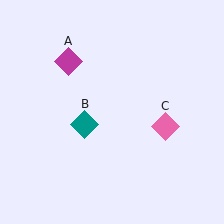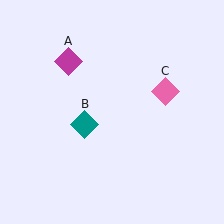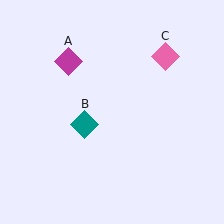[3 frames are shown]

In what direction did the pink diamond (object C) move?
The pink diamond (object C) moved up.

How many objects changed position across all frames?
1 object changed position: pink diamond (object C).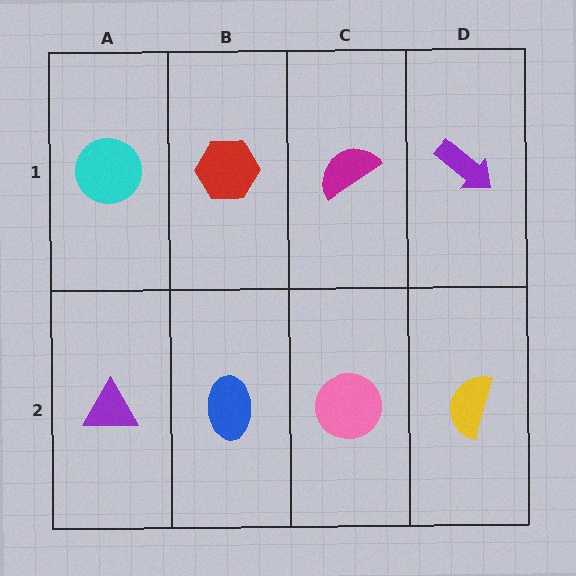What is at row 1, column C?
A magenta semicircle.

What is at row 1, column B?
A red hexagon.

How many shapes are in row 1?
4 shapes.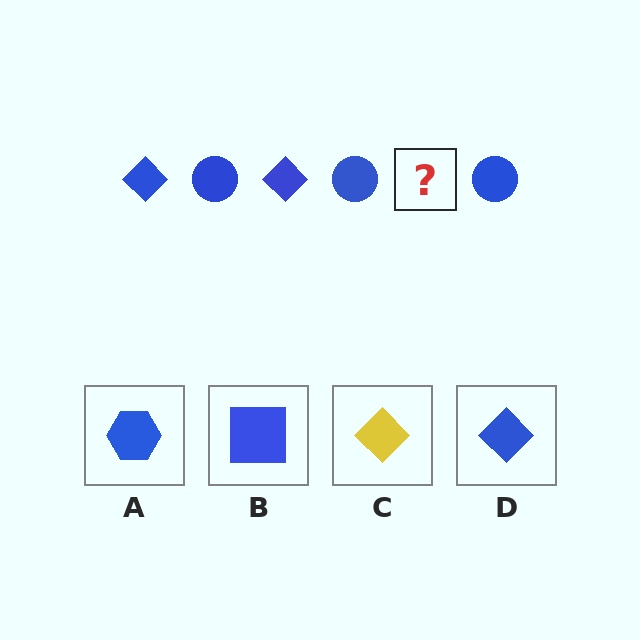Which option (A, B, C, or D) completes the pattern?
D.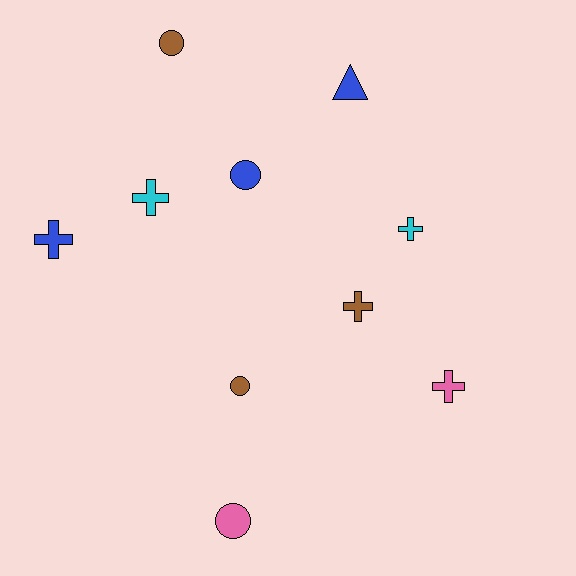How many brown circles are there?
There are 2 brown circles.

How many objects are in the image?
There are 10 objects.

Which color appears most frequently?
Blue, with 3 objects.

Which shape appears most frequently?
Cross, with 5 objects.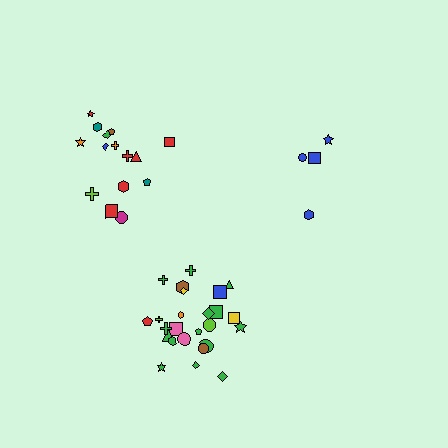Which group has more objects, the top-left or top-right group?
The top-left group.